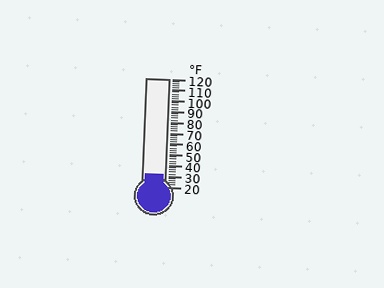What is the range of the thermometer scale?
The thermometer scale ranges from 20°F to 120°F.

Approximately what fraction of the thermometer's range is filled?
The thermometer is filled to approximately 10% of its range.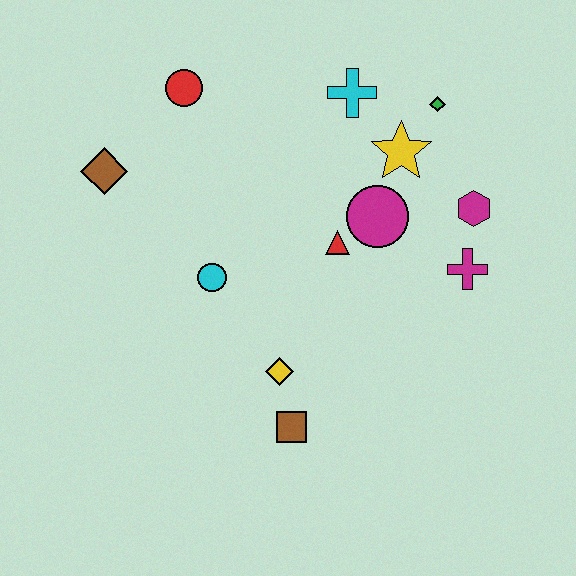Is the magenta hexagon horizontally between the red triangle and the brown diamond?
No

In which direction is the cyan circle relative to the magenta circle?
The cyan circle is to the left of the magenta circle.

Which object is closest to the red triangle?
The magenta circle is closest to the red triangle.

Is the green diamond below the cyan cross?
Yes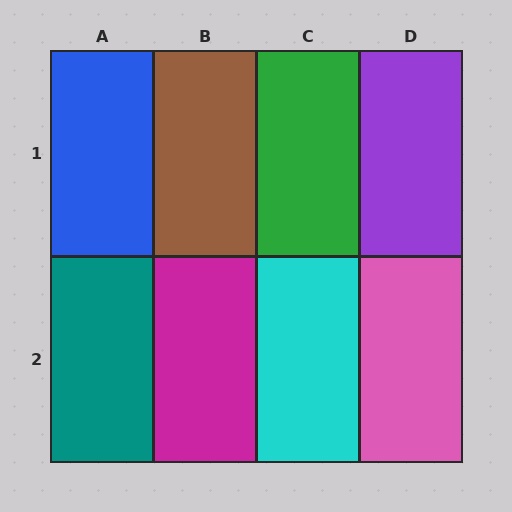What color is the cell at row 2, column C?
Cyan.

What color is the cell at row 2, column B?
Magenta.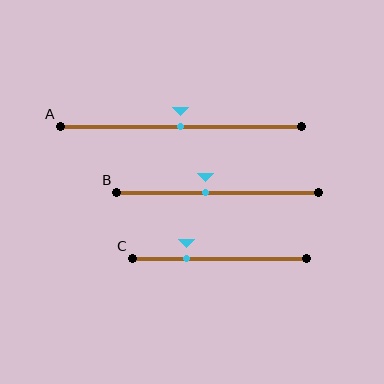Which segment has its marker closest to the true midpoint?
Segment A has its marker closest to the true midpoint.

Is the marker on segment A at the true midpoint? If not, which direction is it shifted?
Yes, the marker on segment A is at the true midpoint.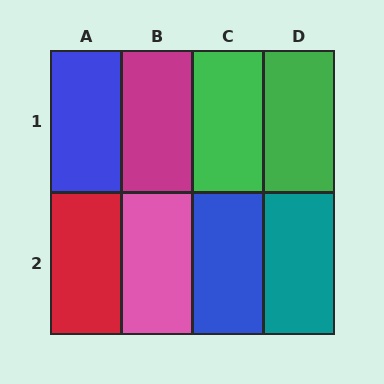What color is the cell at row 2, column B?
Pink.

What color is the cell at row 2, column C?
Blue.